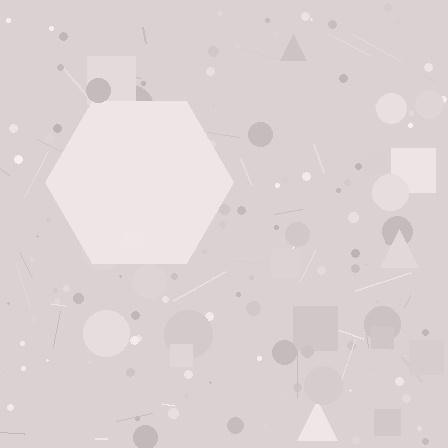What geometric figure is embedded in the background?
A hexagon is embedded in the background.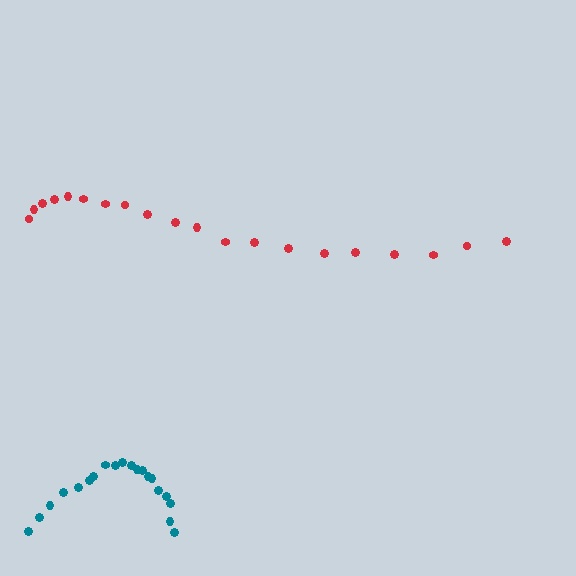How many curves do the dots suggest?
There are 2 distinct paths.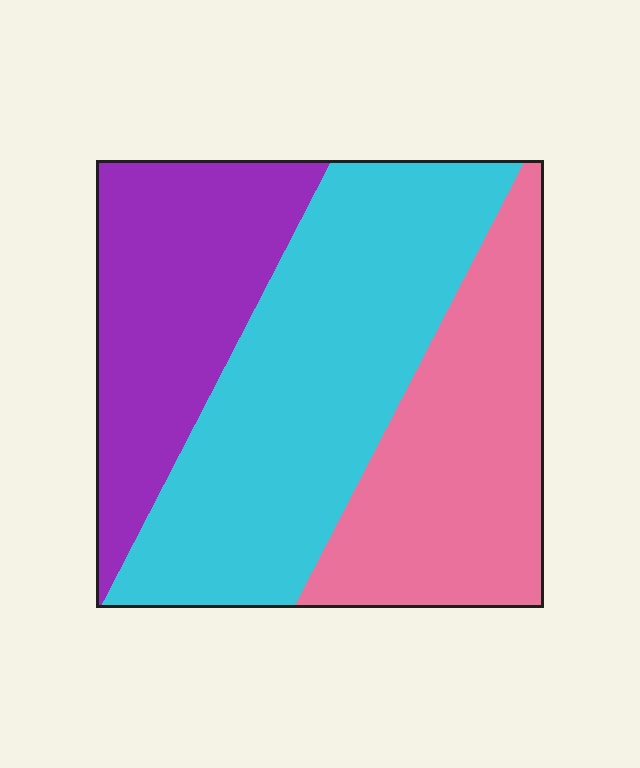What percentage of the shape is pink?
Pink takes up between a sixth and a third of the shape.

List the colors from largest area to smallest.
From largest to smallest: cyan, pink, purple.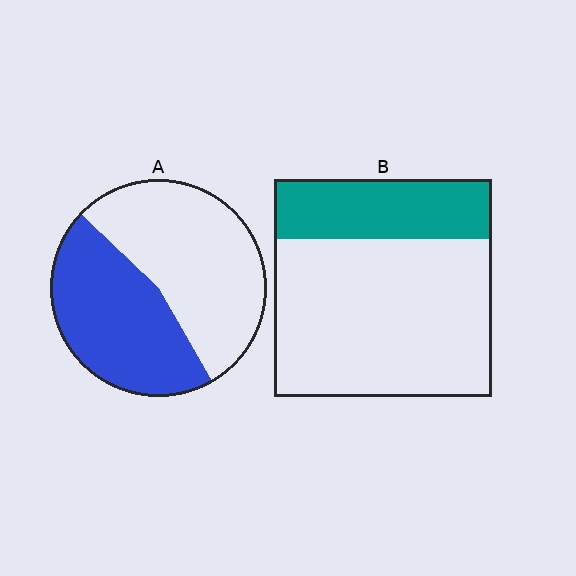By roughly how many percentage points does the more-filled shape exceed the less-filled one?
By roughly 20 percentage points (A over B).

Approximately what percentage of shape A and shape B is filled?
A is approximately 45% and B is approximately 30%.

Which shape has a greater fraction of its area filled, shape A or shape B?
Shape A.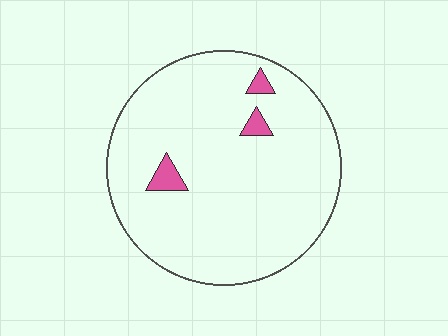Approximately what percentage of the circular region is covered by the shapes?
Approximately 5%.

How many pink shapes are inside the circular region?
3.